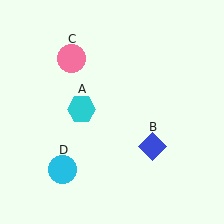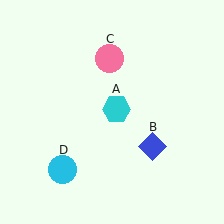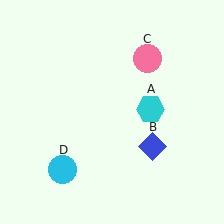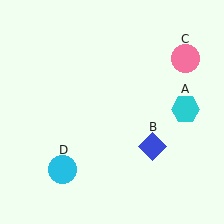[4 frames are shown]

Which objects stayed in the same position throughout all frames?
Blue diamond (object B) and cyan circle (object D) remained stationary.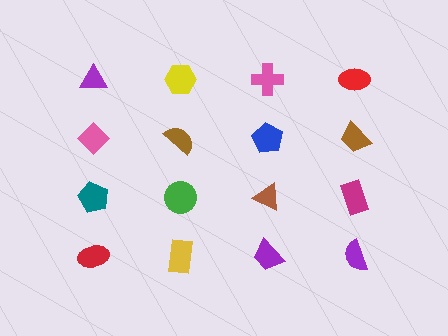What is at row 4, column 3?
A purple trapezoid.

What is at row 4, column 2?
A yellow rectangle.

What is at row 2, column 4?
A brown trapezoid.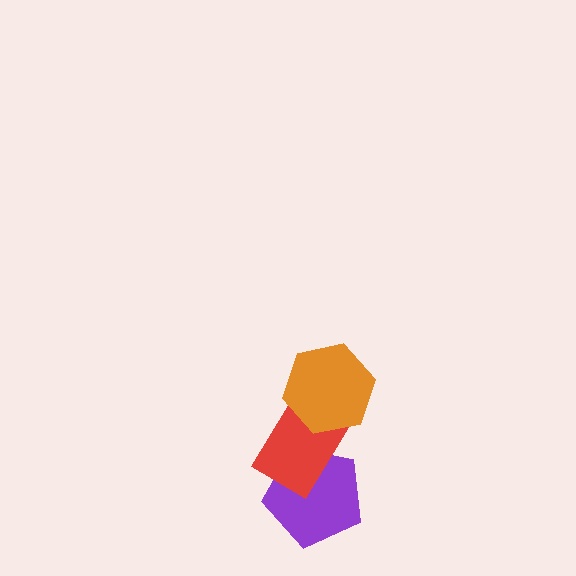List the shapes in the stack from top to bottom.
From top to bottom: the orange hexagon, the red rectangle, the purple pentagon.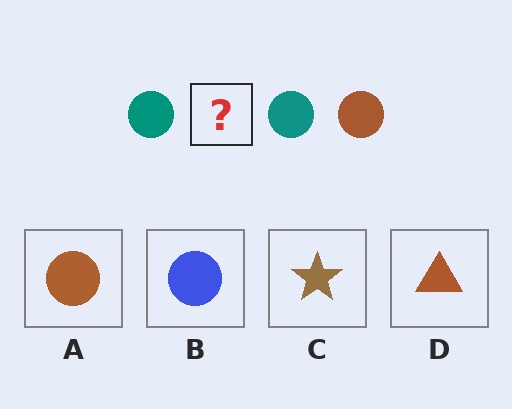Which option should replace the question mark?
Option A.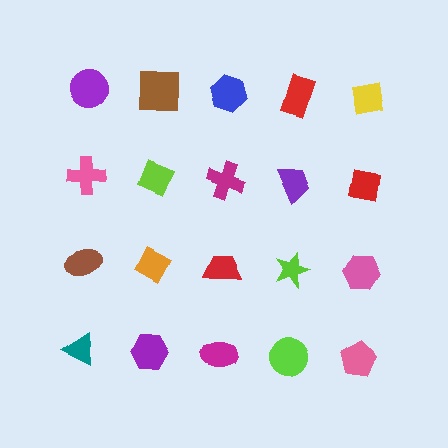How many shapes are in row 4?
5 shapes.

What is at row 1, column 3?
A blue hexagon.